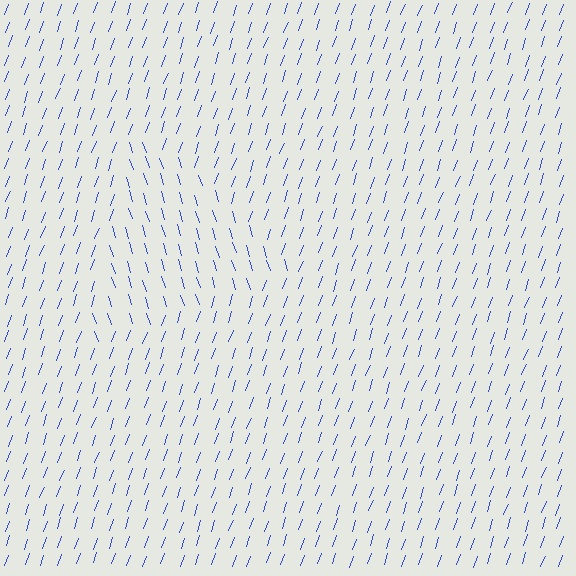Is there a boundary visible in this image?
Yes, there is a texture boundary formed by a change in line orientation.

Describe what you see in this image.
The image is filled with small blue line segments. A triangle region in the image has lines oriented differently from the surrounding lines, creating a visible texture boundary.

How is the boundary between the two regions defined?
The boundary is defined purely by a change in line orientation (approximately 38 degrees difference). All lines are the same color and thickness.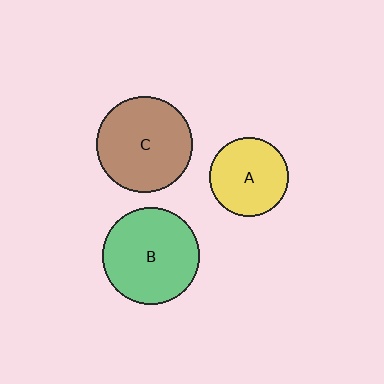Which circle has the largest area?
Circle B (green).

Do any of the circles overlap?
No, none of the circles overlap.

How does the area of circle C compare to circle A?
Approximately 1.5 times.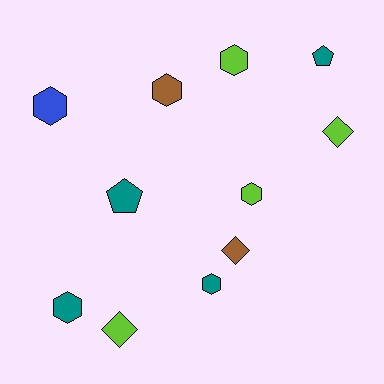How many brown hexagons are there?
There is 1 brown hexagon.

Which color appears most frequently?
Lime, with 4 objects.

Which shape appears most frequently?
Hexagon, with 6 objects.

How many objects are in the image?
There are 11 objects.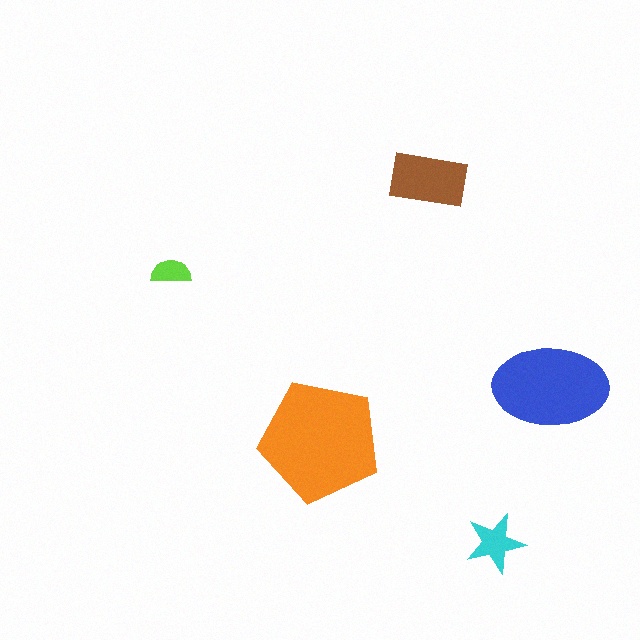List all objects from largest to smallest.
The orange pentagon, the blue ellipse, the brown rectangle, the cyan star, the lime semicircle.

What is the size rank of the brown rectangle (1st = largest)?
3rd.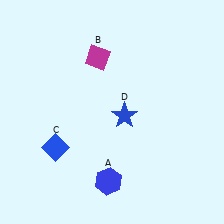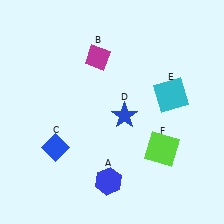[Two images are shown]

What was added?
A cyan square (E), a lime square (F) were added in Image 2.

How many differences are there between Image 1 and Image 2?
There are 2 differences between the two images.